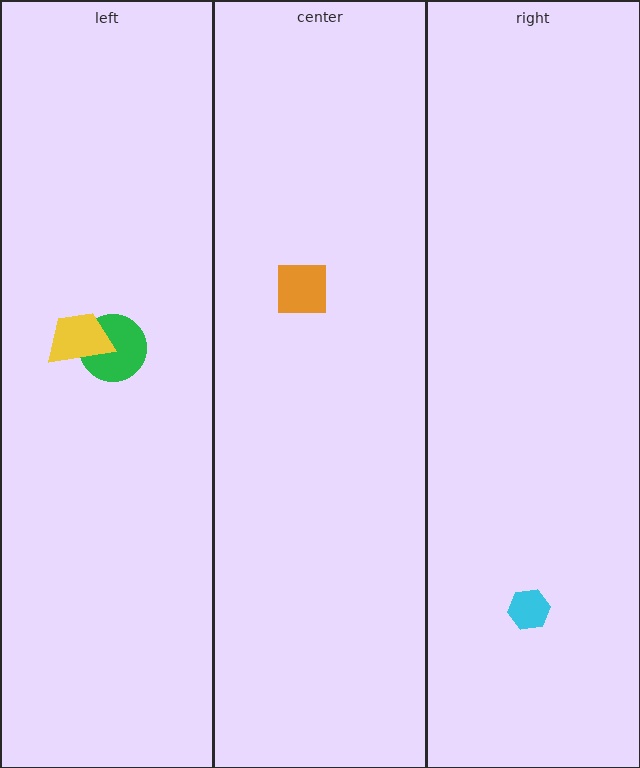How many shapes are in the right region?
1.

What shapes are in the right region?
The cyan hexagon.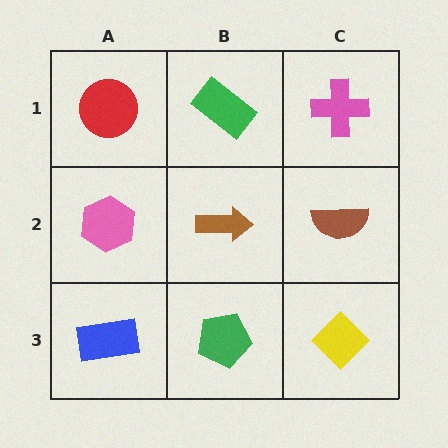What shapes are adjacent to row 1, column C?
A brown semicircle (row 2, column C), a green rectangle (row 1, column B).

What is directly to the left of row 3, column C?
A green pentagon.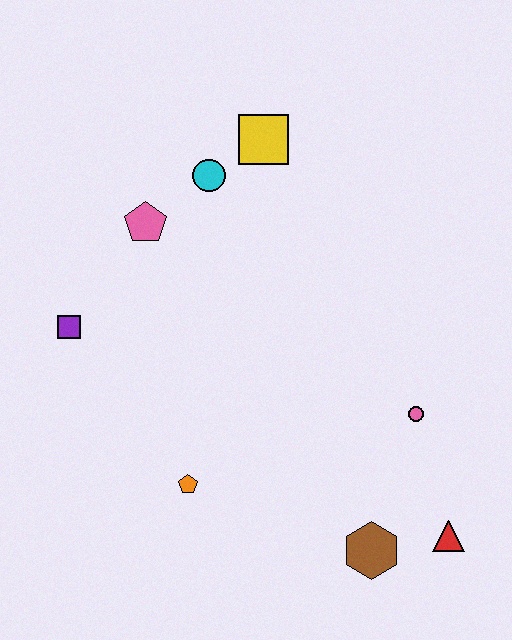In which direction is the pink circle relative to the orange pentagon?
The pink circle is to the right of the orange pentagon.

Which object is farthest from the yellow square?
The red triangle is farthest from the yellow square.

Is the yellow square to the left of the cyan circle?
No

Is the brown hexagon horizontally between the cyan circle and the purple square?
No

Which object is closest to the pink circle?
The red triangle is closest to the pink circle.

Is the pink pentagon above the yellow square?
No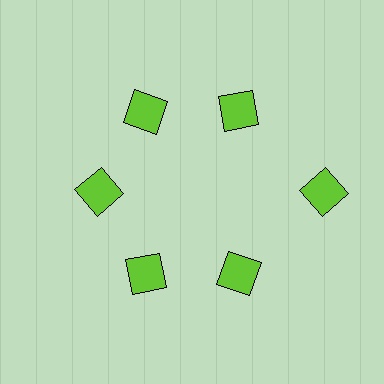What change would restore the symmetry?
The symmetry would be restored by moving it inward, back onto the ring so that all 6 diamonds sit at equal angles and equal distance from the center.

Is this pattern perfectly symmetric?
No. The 6 lime diamonds are arranged in a ring, but one element near the 3 o'clock position is pushed outward from the center, breaking the 6-fold rotational symmetry.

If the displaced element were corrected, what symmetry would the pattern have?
It would have 6-fold rotational symmetry — the pattern would map onto itself every 60 degrees.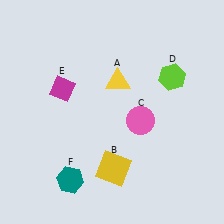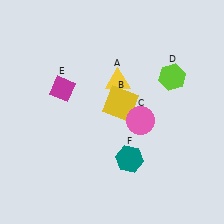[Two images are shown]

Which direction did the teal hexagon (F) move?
The teal hexagon (F) moved right.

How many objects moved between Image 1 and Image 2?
2 objects moved between the two images.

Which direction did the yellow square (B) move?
The yellow square (B) moved up.